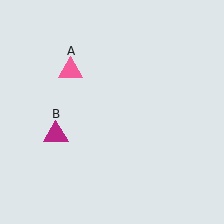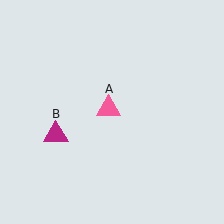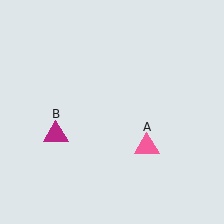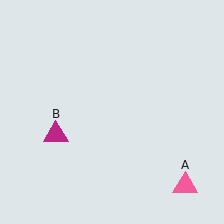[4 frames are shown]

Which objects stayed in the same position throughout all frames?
Magenta triangle (object B) remained stationary.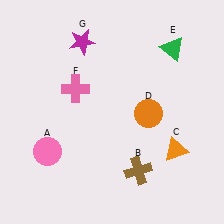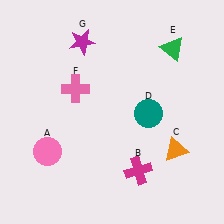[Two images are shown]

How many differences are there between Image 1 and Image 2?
There are 2 differences between the two images.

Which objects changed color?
B changed from brown to magenta. D changed from orange to teal.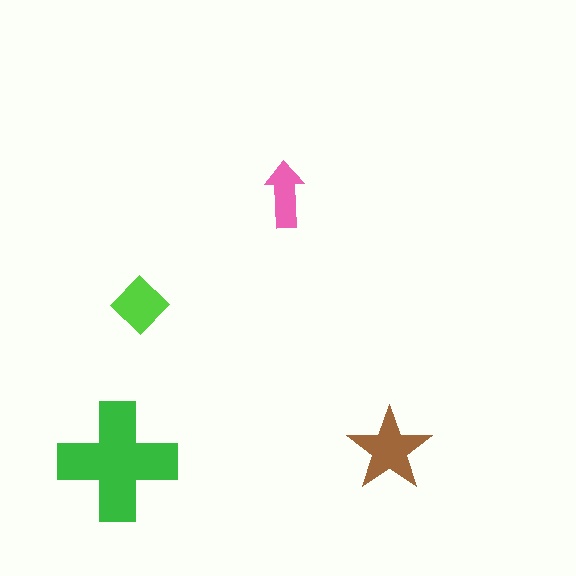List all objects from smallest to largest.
The pink arrow, the lime diamond, the brown star, the green cross.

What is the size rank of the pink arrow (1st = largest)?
4th.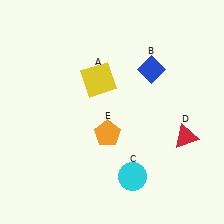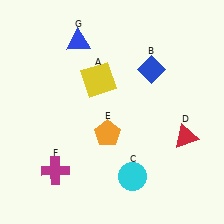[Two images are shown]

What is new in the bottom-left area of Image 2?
A magenta cross (F) was added in the bottom-left area of Image 2.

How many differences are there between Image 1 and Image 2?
There are 2 differences between the two images.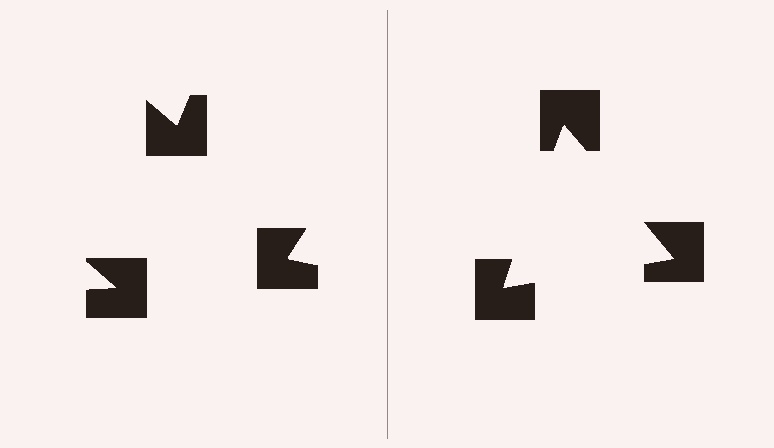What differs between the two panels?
The notched squares are positioned identically on both sides; only the wedge orientations differ. On the right they align to a triangle; on the left they are misaligned.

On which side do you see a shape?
An illusory triangle appears on the right side. On the left side the wedge cuts are rotated, so no coherent shape forms.